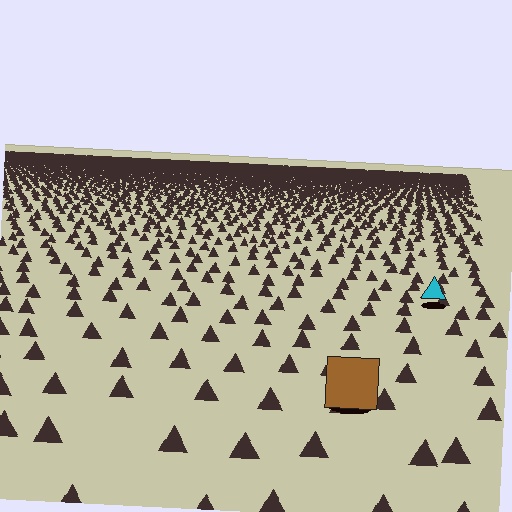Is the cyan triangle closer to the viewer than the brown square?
No. The brown square is closer — you can tell from the texture gradient: the ground texture is coarser near it.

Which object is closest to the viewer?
The brown square is closest. The texture marks near it are larger and more spread out.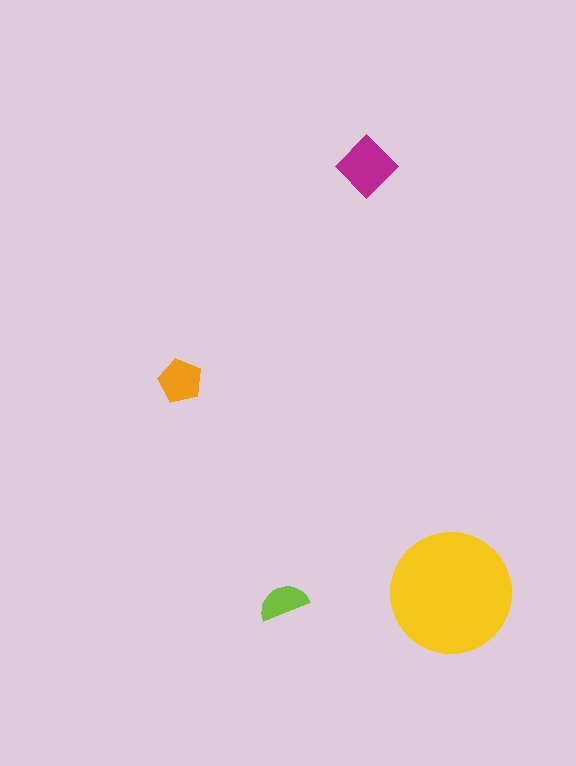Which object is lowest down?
The lime semicircle is bottommost.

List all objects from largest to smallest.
The yellow circle, the magenta diamond, the orange pentagon, the lime semicircle.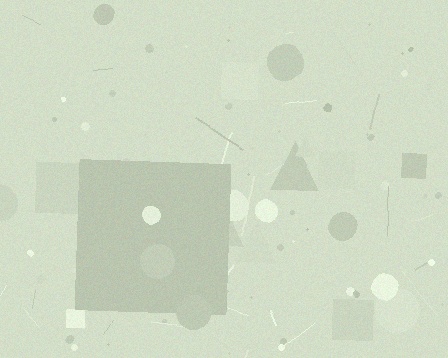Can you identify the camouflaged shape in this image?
The camouflaged shape is a square.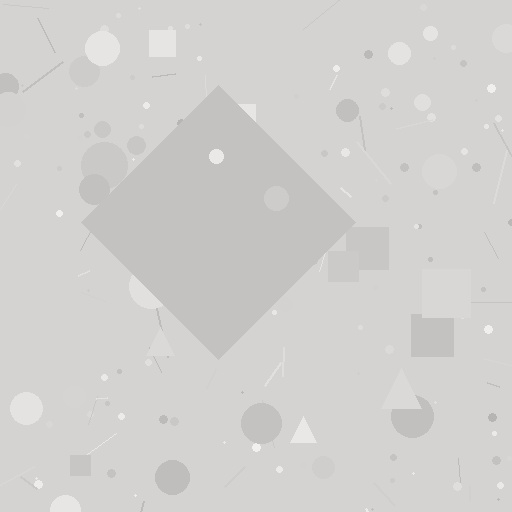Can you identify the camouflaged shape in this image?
The camouflaged shape is a diamond.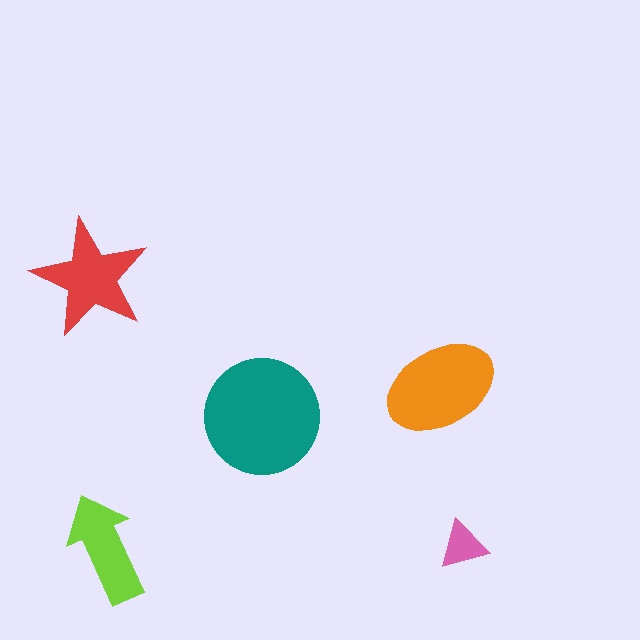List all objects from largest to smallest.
The teal circle, the orange ellipse, the red star, the lime arrow, the pink triangle.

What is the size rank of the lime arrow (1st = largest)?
4th.